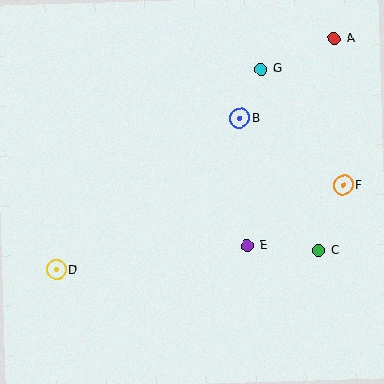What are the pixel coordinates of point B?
Point B is at (240, 118).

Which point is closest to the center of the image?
Point E at (247, 246) is closest to the center.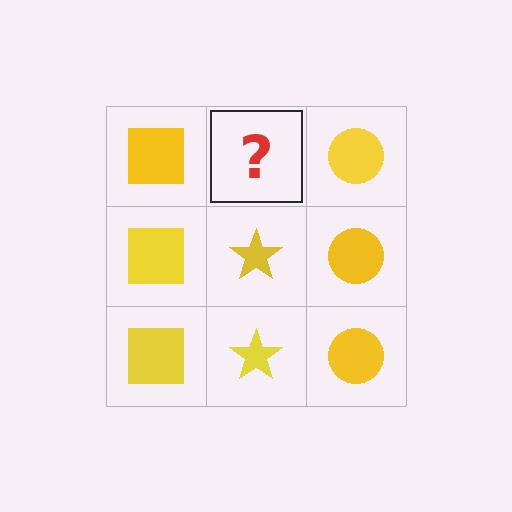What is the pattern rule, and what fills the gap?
The rule is that each column has a consistent shape. The gap should be filled with a yellow star.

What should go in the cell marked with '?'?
The missing cell should contain a yellow star.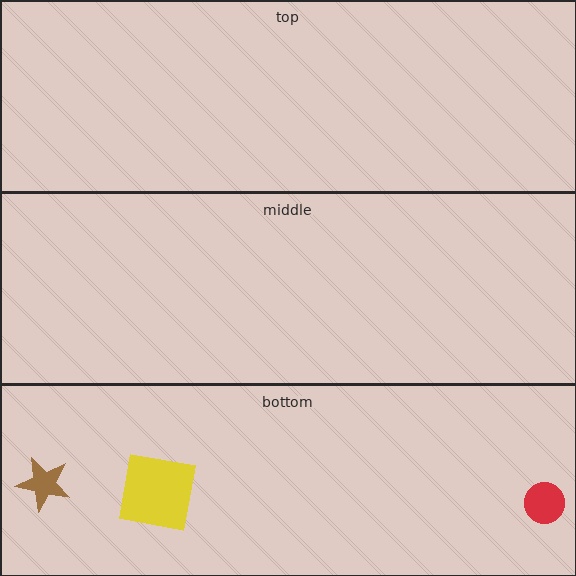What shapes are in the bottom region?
The brown star, the red circle, the yellow square.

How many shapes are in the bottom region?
3.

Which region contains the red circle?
The bottom region.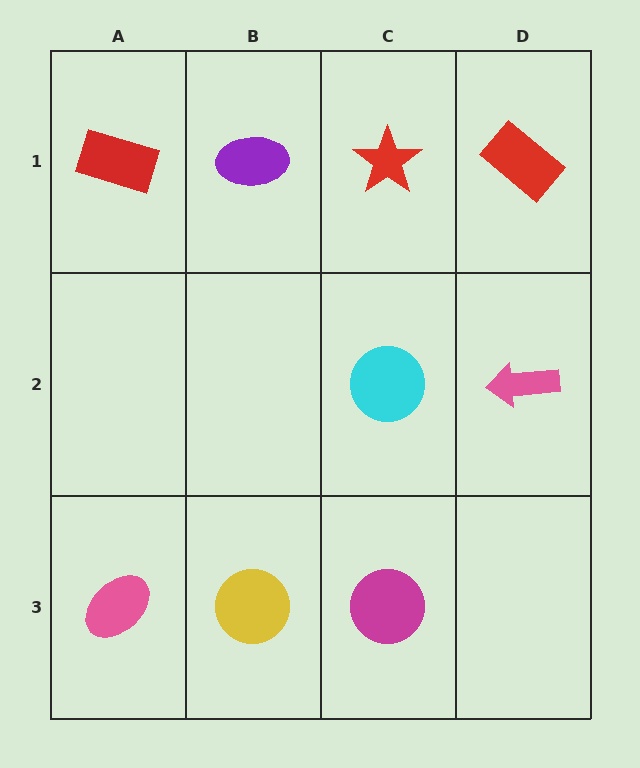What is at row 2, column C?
A cyan circle.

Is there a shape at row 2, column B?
No, that cell is empty.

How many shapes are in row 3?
3 shapes.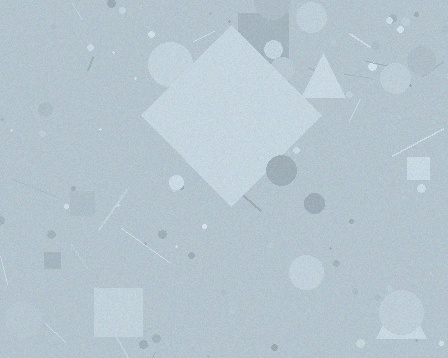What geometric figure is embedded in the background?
A diamond is embedded in the background.